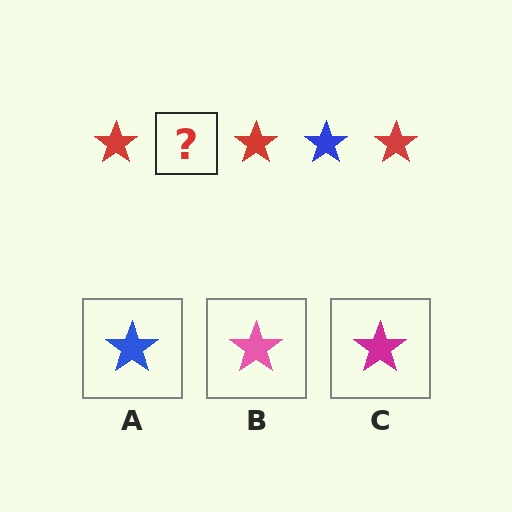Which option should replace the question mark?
Option A.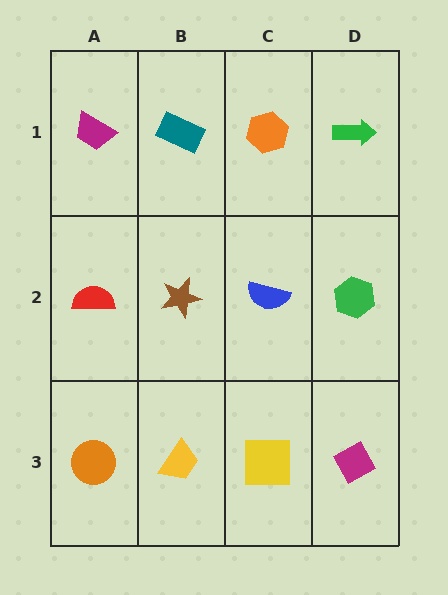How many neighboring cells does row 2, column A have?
3.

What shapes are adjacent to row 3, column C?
A blue semicircle (row 2, column C), a yellow trapezoid (row 3, column B), a magenta diamond (row 3, column D).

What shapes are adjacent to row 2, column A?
A magenta trapezoid (row 1, column A), an orange circle (row 3, column A), a brown star (row 2, column B).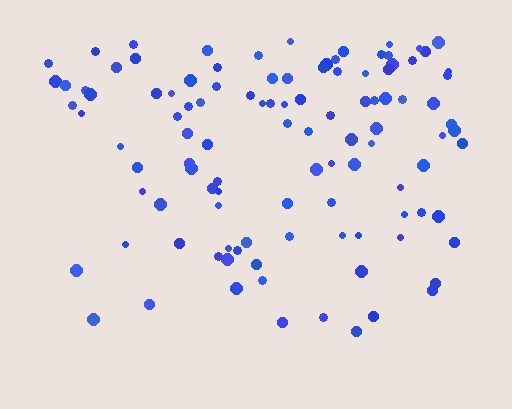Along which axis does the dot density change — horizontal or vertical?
Vertical.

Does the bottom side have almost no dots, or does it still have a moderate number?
Still a moderate number, just noticeably fewer than the top.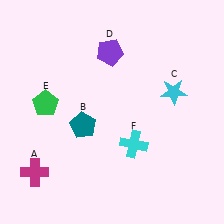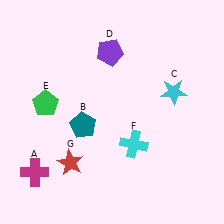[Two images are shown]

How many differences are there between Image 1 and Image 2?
There is 1 difference between the two images.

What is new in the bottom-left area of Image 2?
A red star (G) was added in the bottom-left area of Image 2.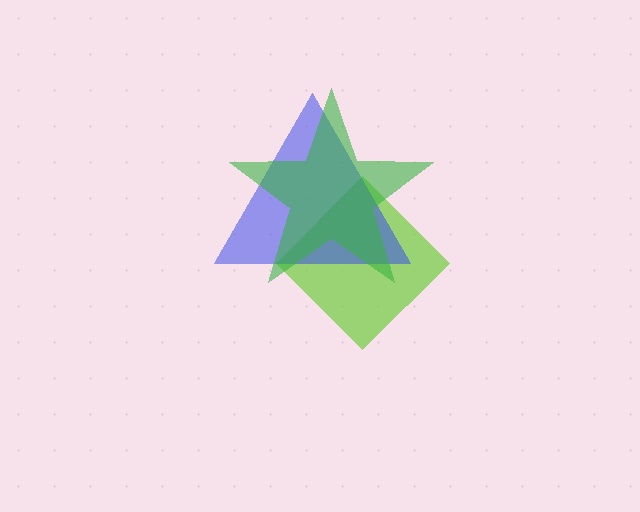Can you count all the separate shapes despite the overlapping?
Yes, there are 3 separate shapes.